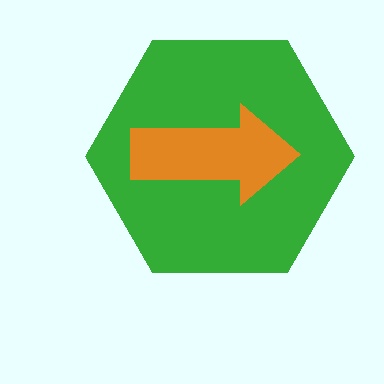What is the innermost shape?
The orange arrow.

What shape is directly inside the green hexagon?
The orange arrow.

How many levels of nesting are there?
2.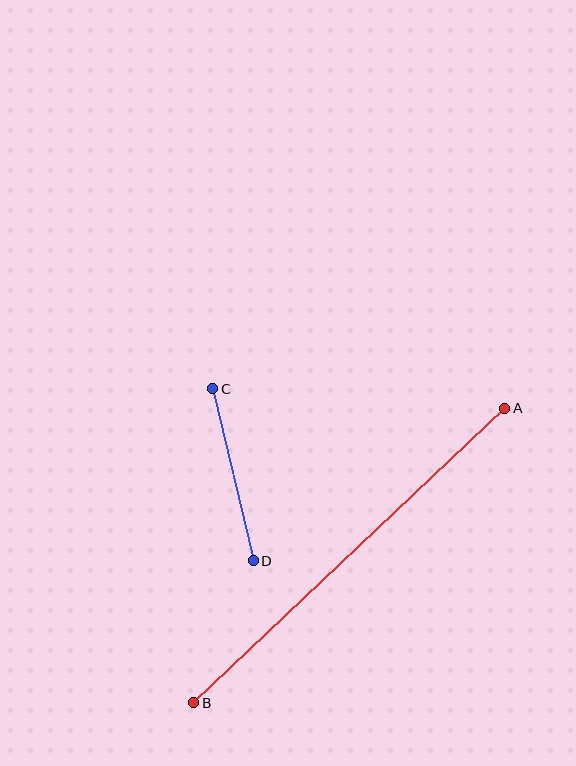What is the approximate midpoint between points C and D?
The midpoint is at approximately (233, 475) pixels.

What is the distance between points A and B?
The distance is approximately 428 pixels.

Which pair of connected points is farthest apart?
Points A and B are farthest apart.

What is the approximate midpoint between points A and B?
The midpoint is at approximately (349, 556) pixels.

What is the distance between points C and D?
The distance is approximately 177 pixels.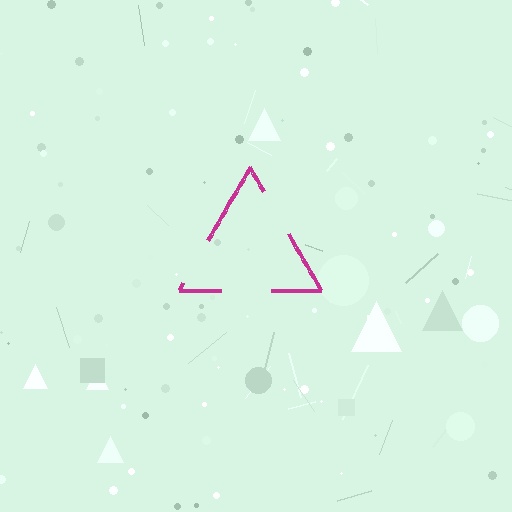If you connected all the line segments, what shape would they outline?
They would outline a triangle.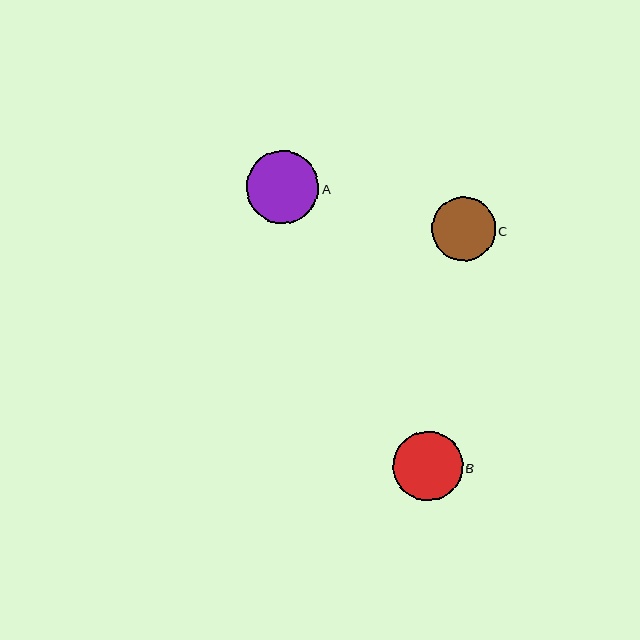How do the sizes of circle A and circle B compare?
Circle A and circle B are approximately the same size.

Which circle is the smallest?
Circle C is the smallest with a size of approximately 63 pixels.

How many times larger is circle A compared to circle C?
Circle A is approximately 1.1 times the size of circle C.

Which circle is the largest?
Circle A is the largest with a size of approximately 73 pixels.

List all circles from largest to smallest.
From largest to smallest: A, B, C.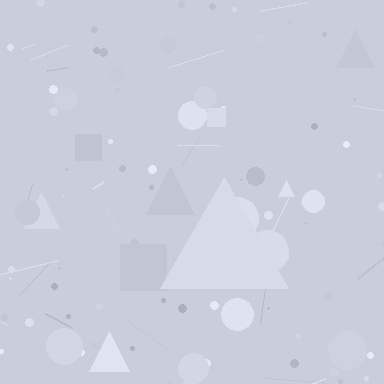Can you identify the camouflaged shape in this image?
The camouflaged shape is a triangle.